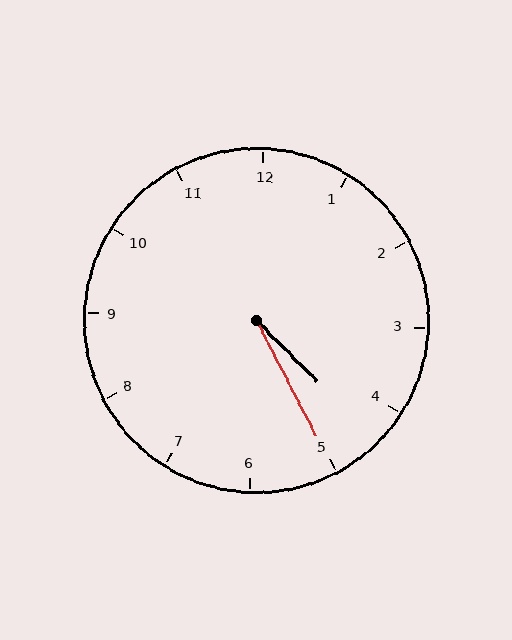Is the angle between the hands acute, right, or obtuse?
It is acute.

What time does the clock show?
4:25.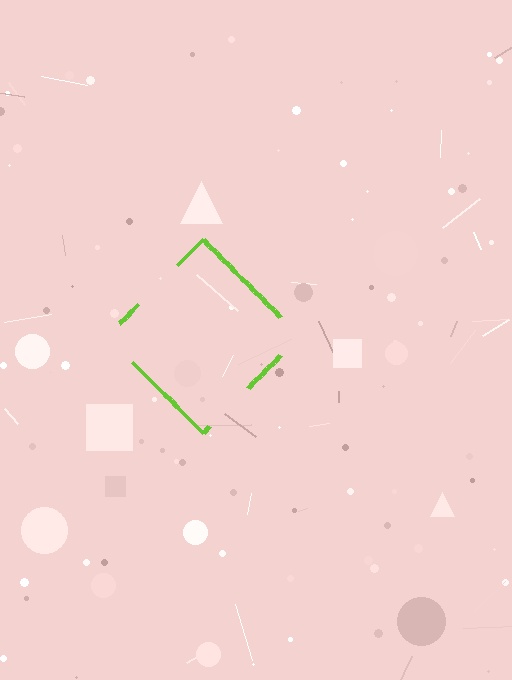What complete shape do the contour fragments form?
The contour fragments form a diamond.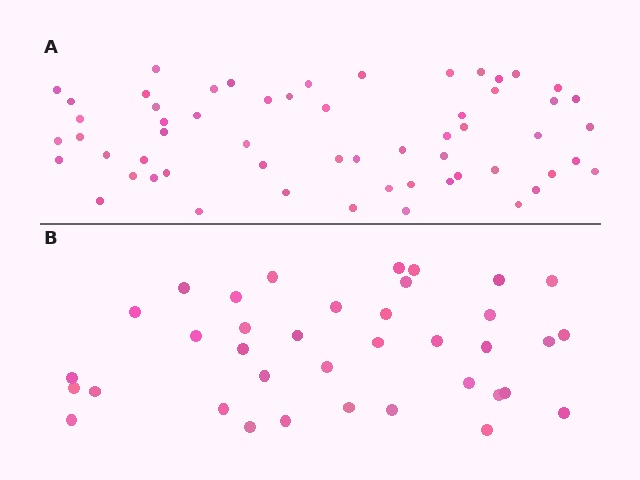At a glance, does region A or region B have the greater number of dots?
Region A (the top region) has more dots.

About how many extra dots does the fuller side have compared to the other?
Region A has approximately 20 more dots than region B.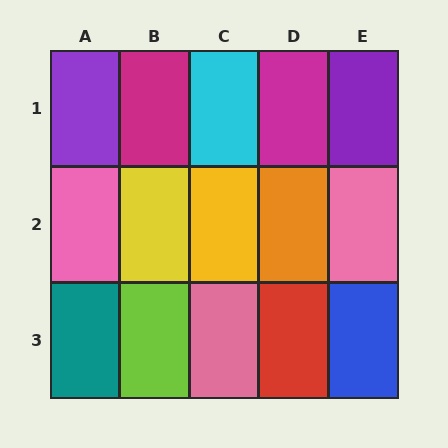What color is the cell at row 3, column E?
Blue.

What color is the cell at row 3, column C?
Pink.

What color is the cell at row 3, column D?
Red.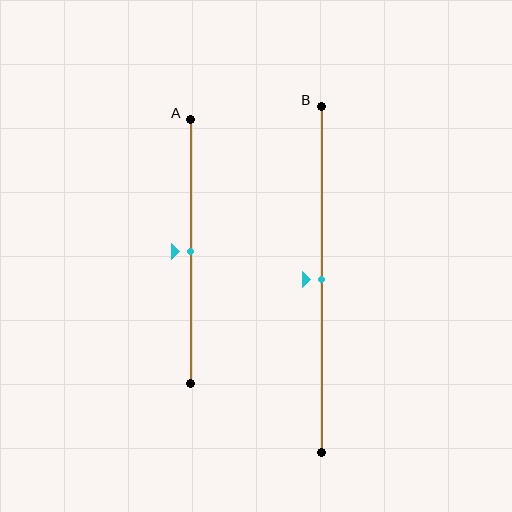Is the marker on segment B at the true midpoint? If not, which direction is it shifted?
Yes, the marker on segment B is at the true midpoint.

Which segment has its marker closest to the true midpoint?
Segment A has its marker closest to the true midpoint.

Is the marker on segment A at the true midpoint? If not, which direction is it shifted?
Yes, the marker on segment A is at the true midpoint.